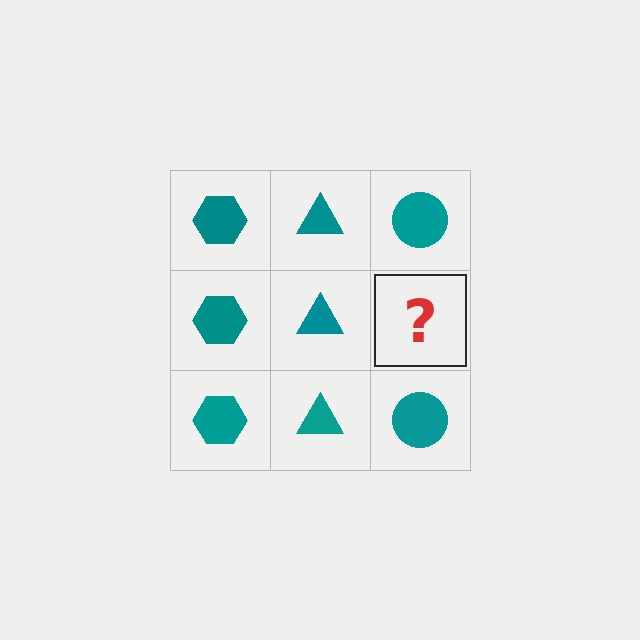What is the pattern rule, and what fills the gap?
The rule is that each column has a consistent shape. The gap should be filled with a teal circle.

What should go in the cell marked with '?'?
The missing cell should contain a teal circle.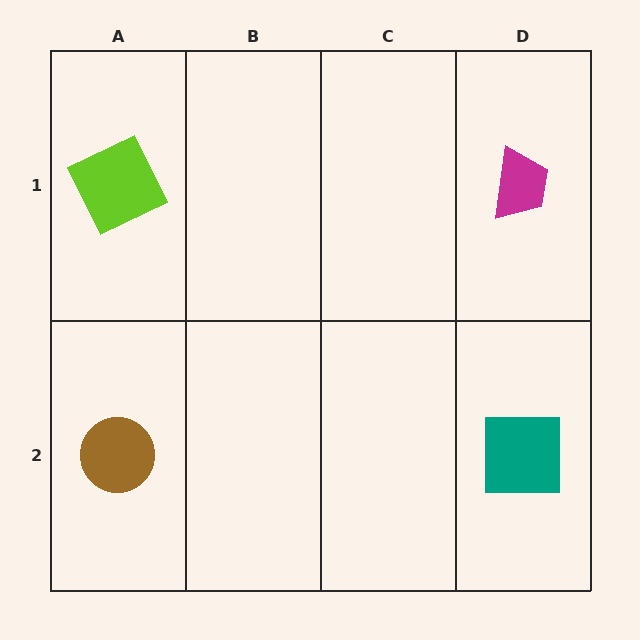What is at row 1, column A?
A lime square.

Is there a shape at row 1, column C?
No, that cell is empty.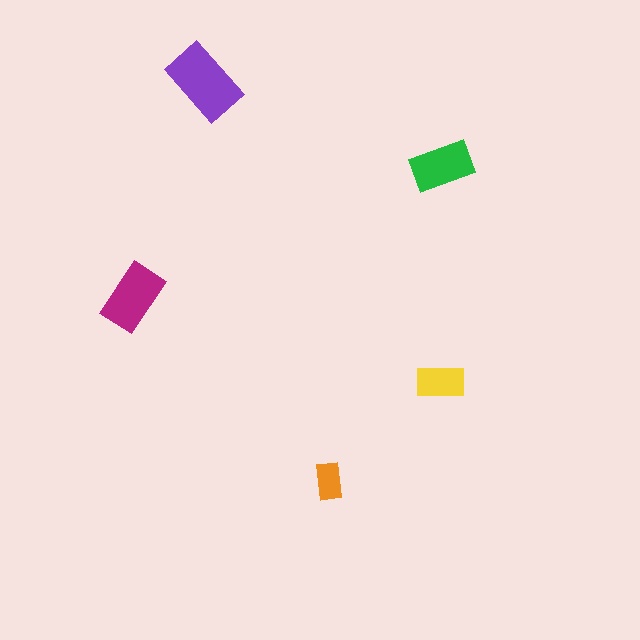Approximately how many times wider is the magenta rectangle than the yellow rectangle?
About 1.5 times wider.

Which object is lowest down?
The orange rectangle is bottommost.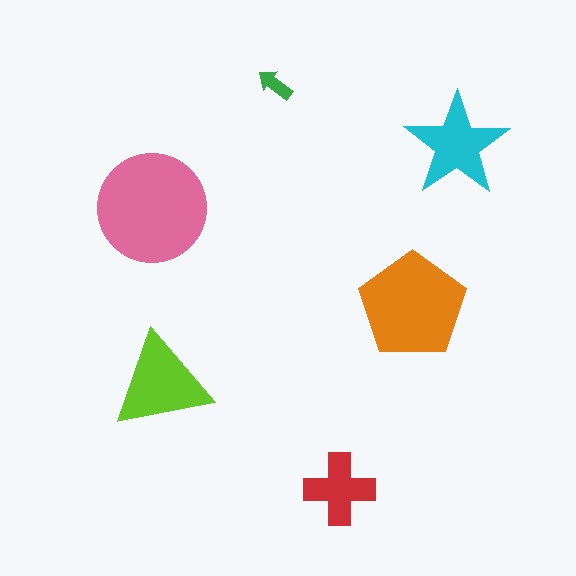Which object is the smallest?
The green arrow.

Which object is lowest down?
The red cross is bottommost.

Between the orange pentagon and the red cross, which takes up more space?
The orange pentagon.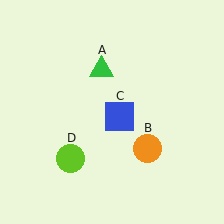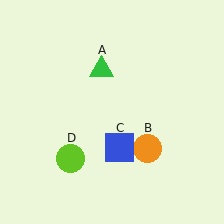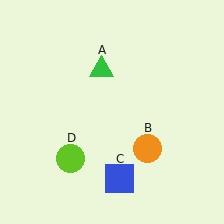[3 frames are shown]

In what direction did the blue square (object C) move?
The blue square (object C) moved down.